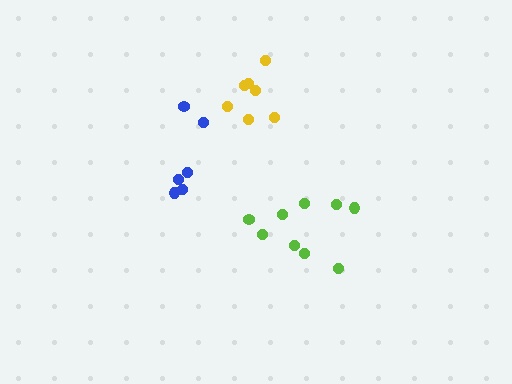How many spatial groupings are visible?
There are 3 spatial groupings.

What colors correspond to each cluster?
The clusters are colored: lime, yellow, blue.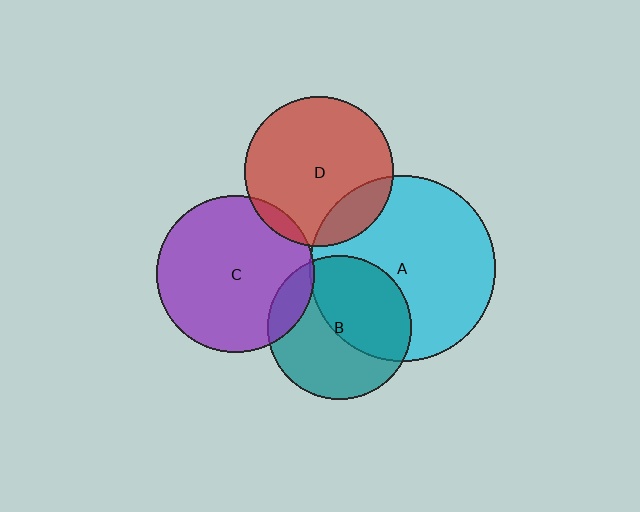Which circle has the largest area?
Circle A (cyan).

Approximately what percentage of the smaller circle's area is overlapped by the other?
Approximately 5%.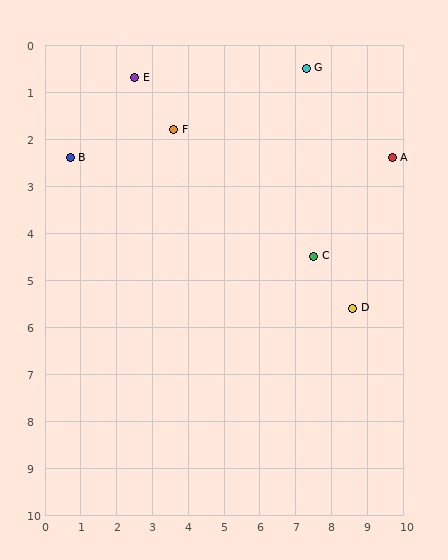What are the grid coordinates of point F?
Point F is at approximately (3.6, 1.8).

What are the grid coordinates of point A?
Point A is at approximately (9.7, 2.4).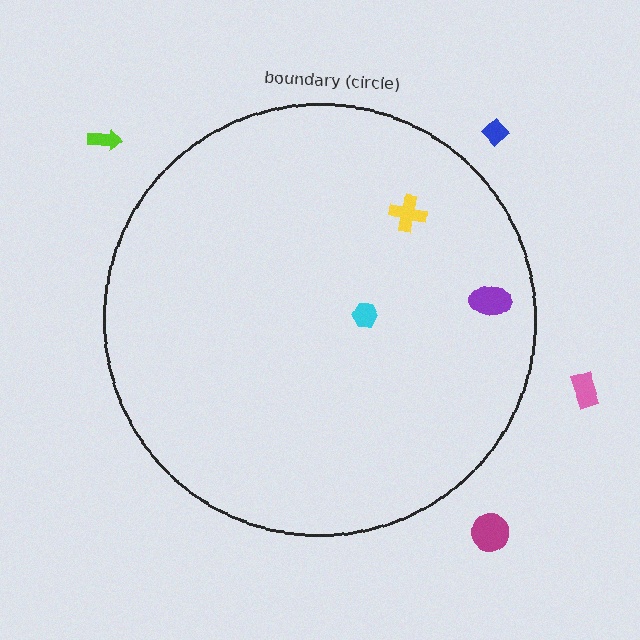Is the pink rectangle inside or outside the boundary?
Outside.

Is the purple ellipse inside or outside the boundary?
Inside.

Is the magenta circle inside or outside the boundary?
Outside.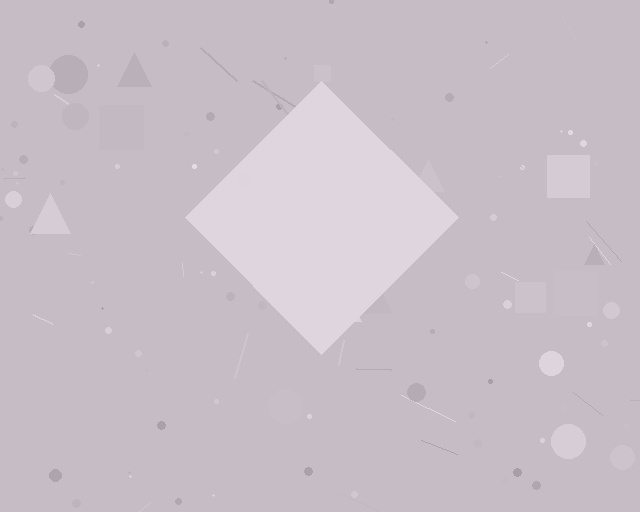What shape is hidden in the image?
A diamond is hidden in the image.